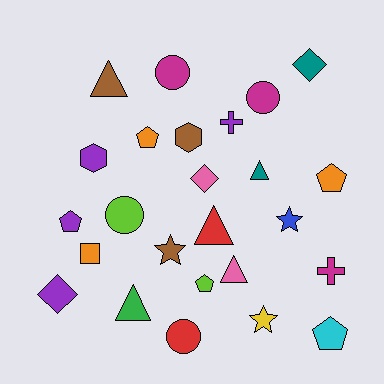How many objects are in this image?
There are 25 objects.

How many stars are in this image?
There are 3 stars.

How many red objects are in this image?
There are 2 red objects.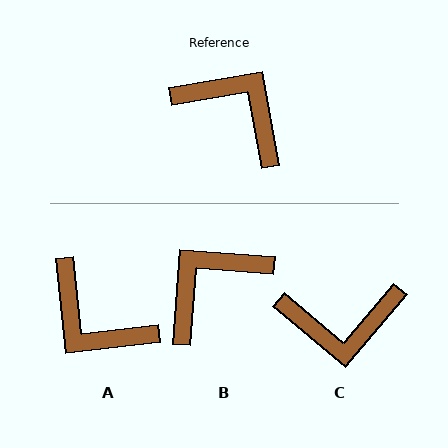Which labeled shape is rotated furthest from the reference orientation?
A, about 176 degrees away.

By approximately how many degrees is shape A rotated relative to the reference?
Approximately 176 degrees counter-clockwise.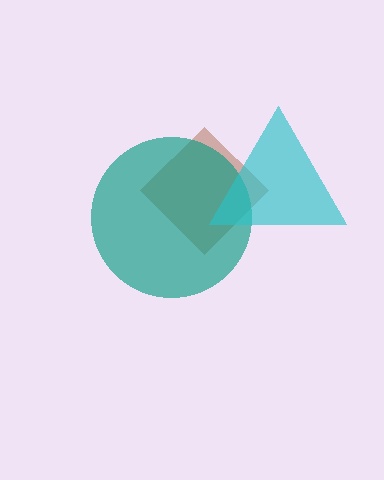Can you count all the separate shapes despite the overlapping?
Yes, there are 3 separate shapes.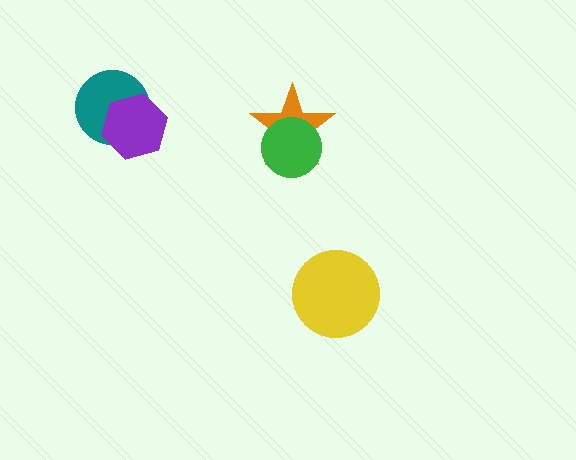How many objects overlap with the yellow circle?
0 objects overlap with the yellow circle.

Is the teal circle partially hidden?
Yes, it is partially covered by another shape.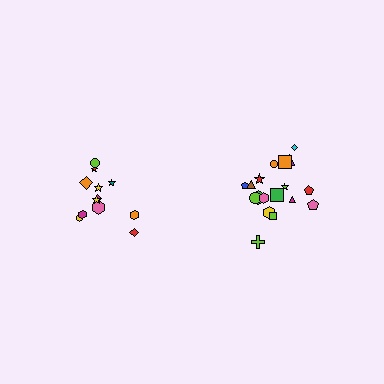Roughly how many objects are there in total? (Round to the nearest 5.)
Roughly 30 objects in total.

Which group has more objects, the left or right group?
The right group.